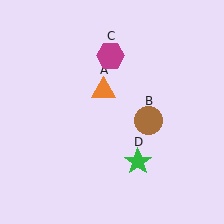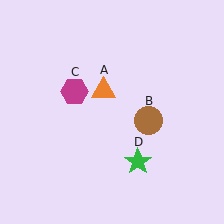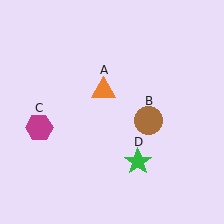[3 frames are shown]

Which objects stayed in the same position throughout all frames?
Orange triangle (object A) and brown circle (object B) and green star (object D) remained stationary.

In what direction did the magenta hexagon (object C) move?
The magenta hexagon (object C) moved down and to the left.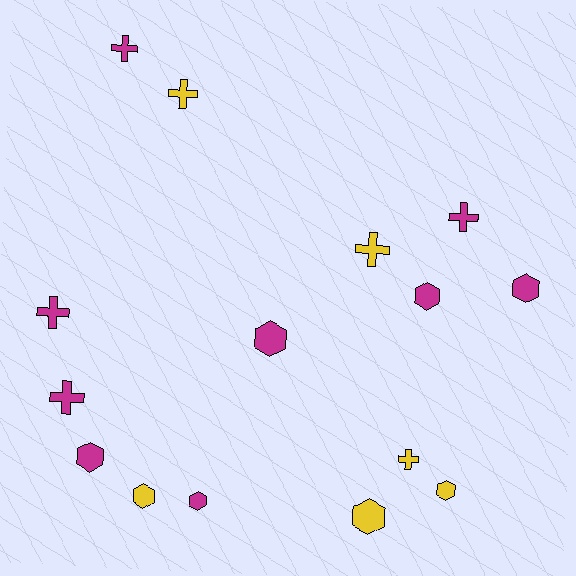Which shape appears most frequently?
Hexagon, with 8 objects.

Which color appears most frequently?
Magenta, with 9 objects.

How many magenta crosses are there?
There are 4 magenta crosses.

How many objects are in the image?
There are 15 objects.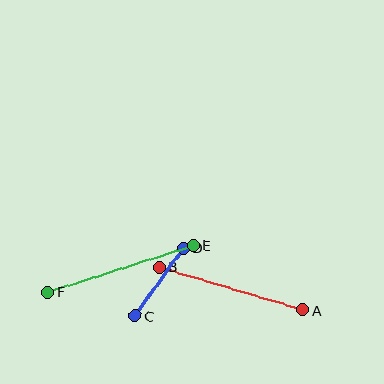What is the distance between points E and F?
The distance is approximately 153 pixels.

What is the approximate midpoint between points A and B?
The midpoint is at approximately (231, 289) pixels.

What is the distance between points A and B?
The distance is approximately 149 pixels.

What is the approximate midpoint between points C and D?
The midpoint is at approximately (159, 282) pixels.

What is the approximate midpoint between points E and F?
The midpoint is at approximately (120, 269) pixels.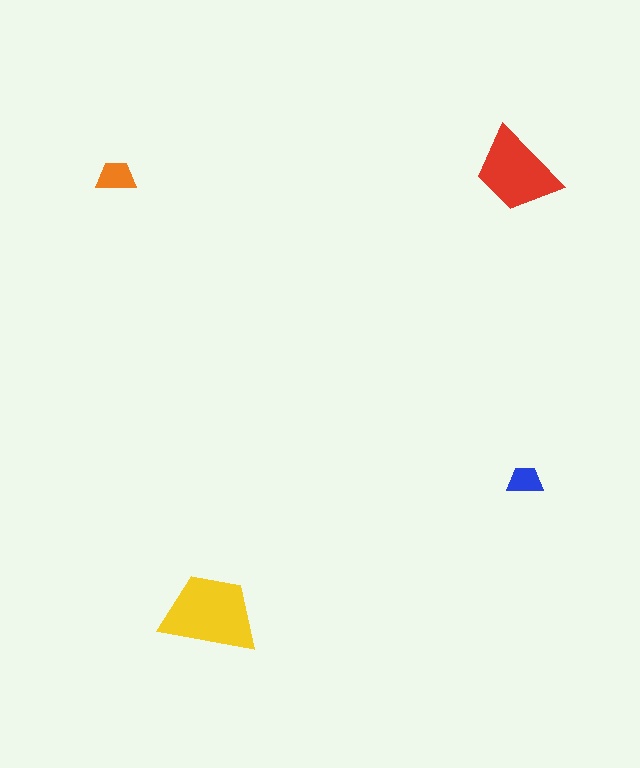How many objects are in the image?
There are 4 objects in the image.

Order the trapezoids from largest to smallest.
the yellow one, the red one, the orange one, the blue one.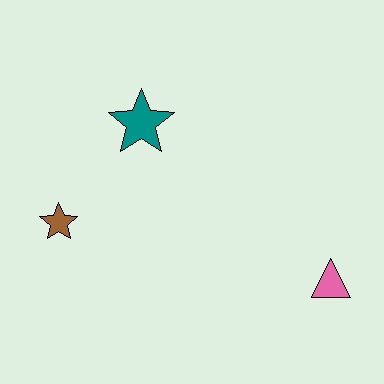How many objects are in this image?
There are 3 objects.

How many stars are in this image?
There are 2 stars.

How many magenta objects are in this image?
There are no magenta objects.